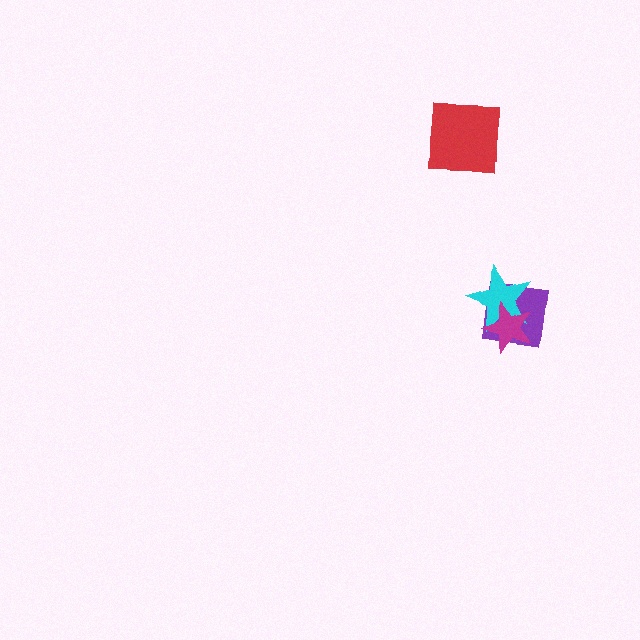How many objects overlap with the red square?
0 objects overlap with the red square.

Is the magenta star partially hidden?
No, no other shape covers it.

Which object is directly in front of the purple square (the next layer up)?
The cyan star is directly in front of the purple square.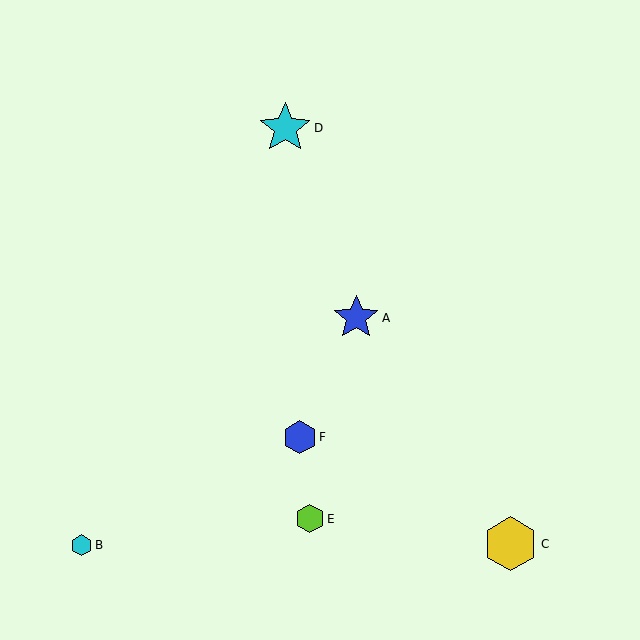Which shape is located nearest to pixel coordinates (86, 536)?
The cyan hexagon (labeled B) at (82, 545) is nearest to that location.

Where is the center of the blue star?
The center of the blue star is at (356, 318).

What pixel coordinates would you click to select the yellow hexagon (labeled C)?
Click at (511, 544) to select the yellow hexagon C.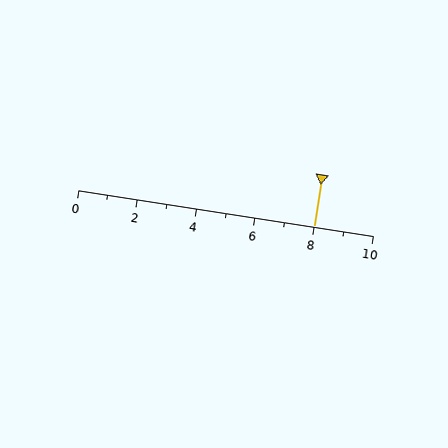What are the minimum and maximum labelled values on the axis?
The axis runs from 0 to 10.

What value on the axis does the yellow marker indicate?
The marker indicates approximately 8.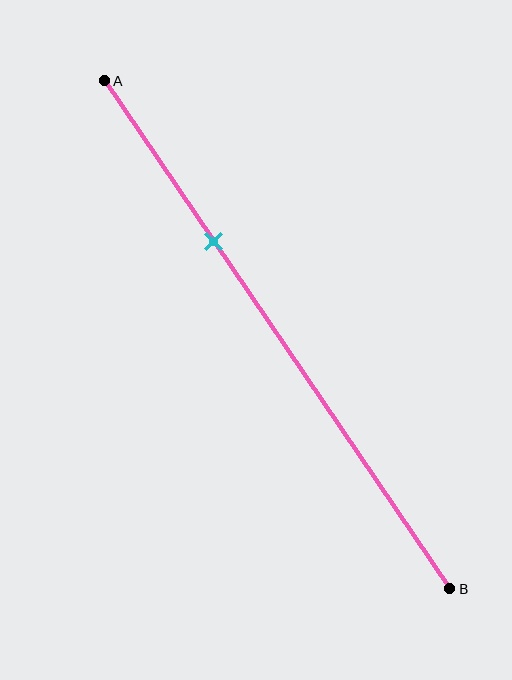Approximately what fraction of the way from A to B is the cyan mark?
The cyan mark is approximately 30% of the way from A to B.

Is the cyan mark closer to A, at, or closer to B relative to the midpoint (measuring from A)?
The cyan mark is closer to point A than the midpoint of segment AB.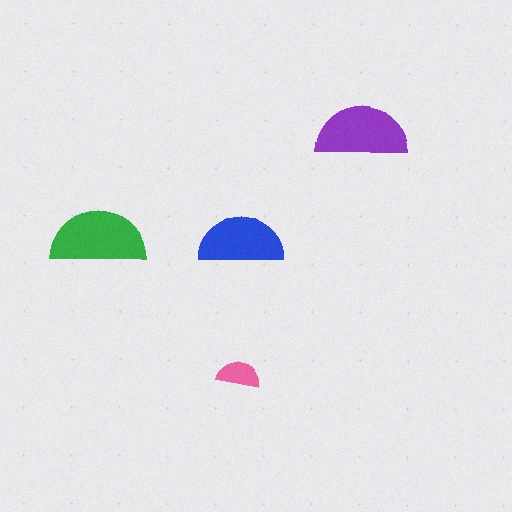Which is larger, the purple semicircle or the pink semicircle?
The purple one.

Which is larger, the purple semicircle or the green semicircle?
The green one.